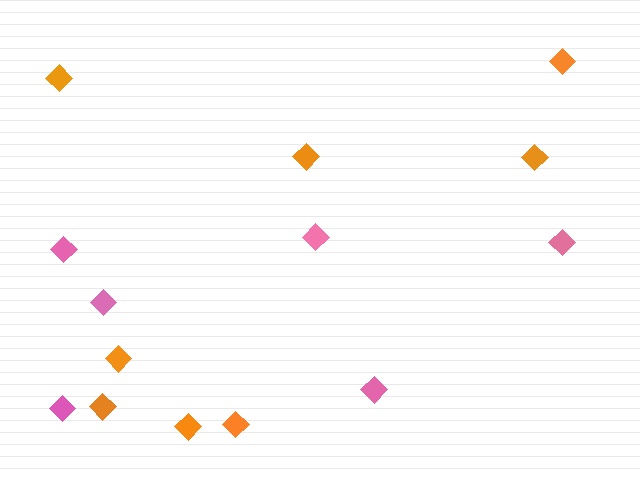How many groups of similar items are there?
There are 2 groups: one group of orange diamonds (8) and one group of pink diamonds (6).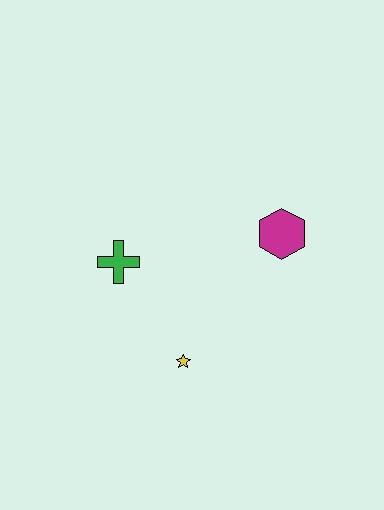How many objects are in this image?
There are 3 objects.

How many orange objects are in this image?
There are no orange objects.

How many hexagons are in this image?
There is 1 hexagon.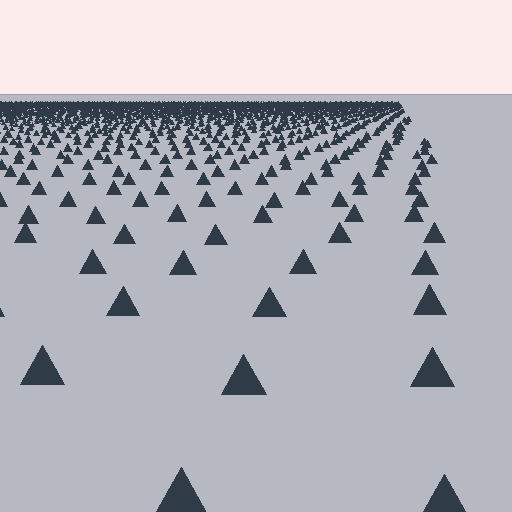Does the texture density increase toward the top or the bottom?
Density increases toward the top.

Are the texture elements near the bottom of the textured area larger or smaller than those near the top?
Larger. Near the bottom, elements are closer to the viewer and appear at a bigger on-screen size.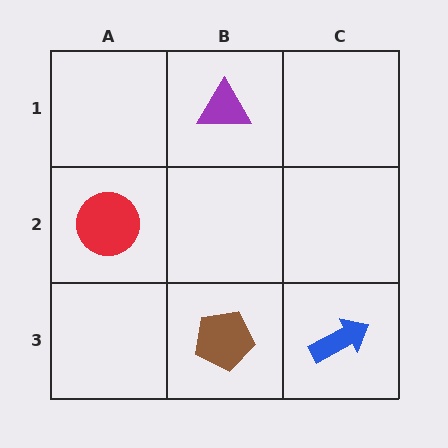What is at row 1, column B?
A purple triangle.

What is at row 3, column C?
A blue arrow.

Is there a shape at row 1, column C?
No, that cell is empty.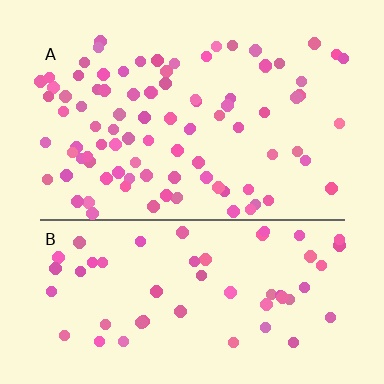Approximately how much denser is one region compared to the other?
Approximately 1.6× — region A over region B.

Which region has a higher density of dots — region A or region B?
A (the top).